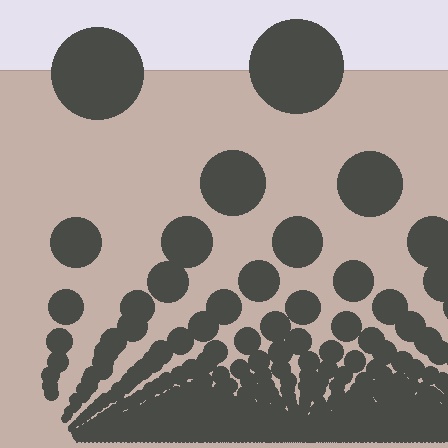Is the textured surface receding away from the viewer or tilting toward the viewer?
The surface appears to tilt toward the viewer. Texture elements get larger and sparser toward the top.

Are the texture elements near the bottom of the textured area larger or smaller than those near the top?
Smaller. The gradient is inverted — elements near the bottom are smaller and denser.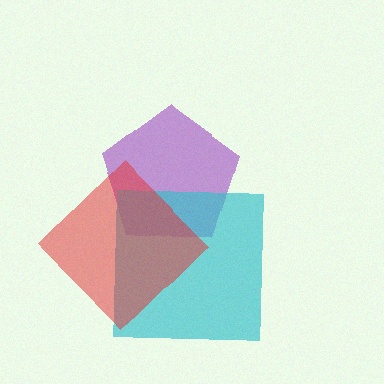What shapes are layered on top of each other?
The layered shapes are: a purple pentagon, a cyan square, a red diamond.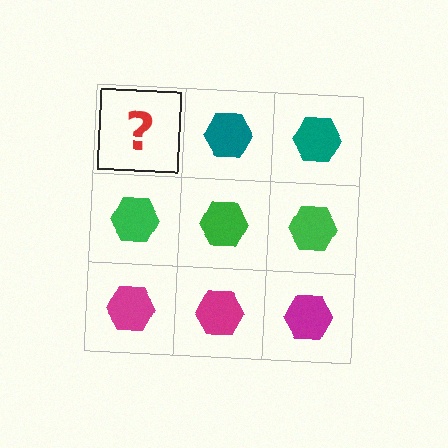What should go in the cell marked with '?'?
The missing cell should contain a teal hexagon.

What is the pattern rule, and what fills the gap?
The rule is that each row has a consistent color. The gap should be filled with a teal hexagon.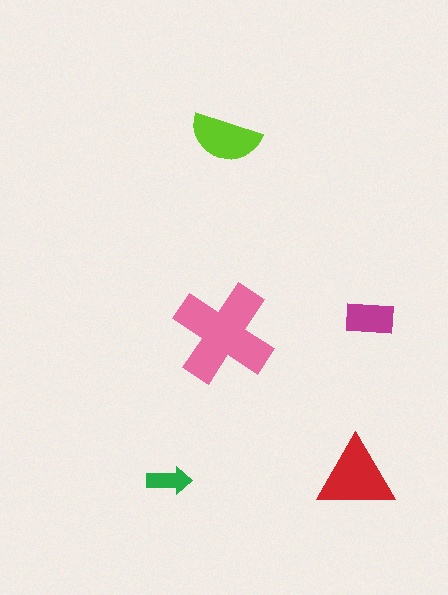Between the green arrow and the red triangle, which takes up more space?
The red triangle.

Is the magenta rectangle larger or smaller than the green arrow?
Larger.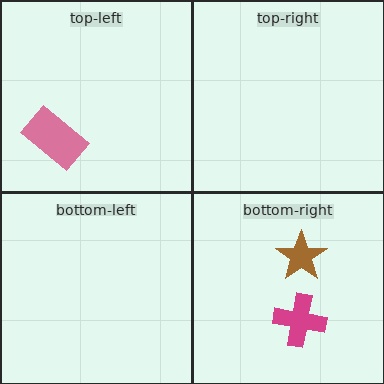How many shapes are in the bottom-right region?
2.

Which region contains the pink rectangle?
The top-left region.